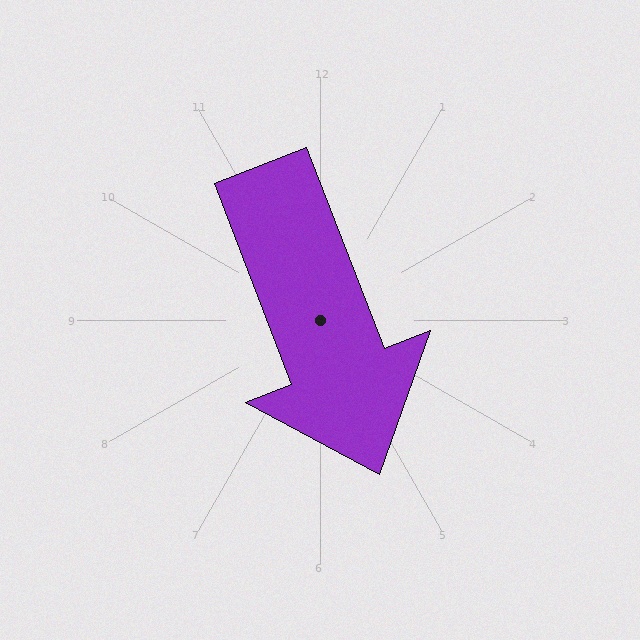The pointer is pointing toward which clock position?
Roughly 5 o'clock.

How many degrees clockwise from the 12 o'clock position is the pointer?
Approximately 159 degrees.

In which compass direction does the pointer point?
South.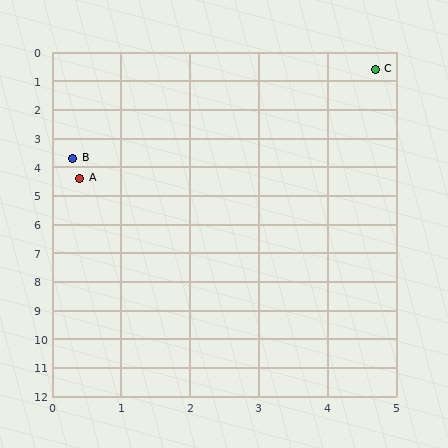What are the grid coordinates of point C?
Point C is at approximately (4.7, 0.6).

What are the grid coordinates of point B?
Point B is at approximately (0.3, 3.7).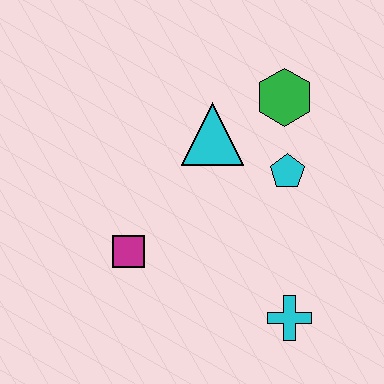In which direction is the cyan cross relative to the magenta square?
The cyan cross is to the right of the magenta square.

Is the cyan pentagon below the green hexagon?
Yes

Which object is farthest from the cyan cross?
The green hexagon is farthest from the cyan cross.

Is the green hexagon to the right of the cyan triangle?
Yes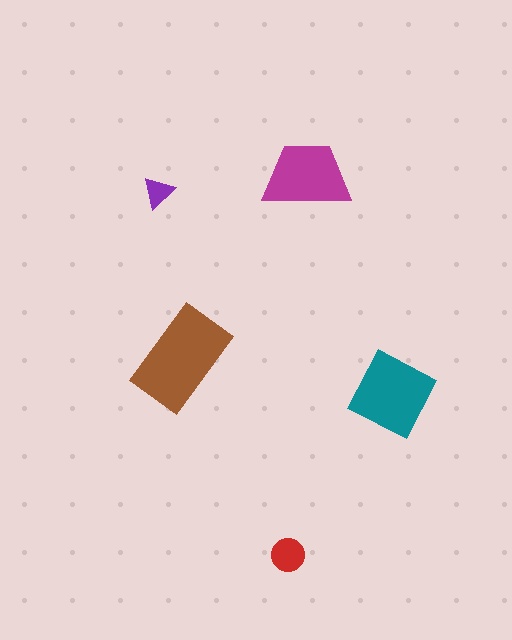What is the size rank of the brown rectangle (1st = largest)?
1st.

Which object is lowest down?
The red circle is bottommost.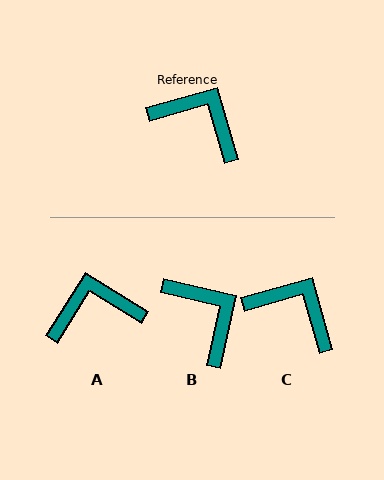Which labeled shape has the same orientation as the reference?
C.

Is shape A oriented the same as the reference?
No, it is off by about 42 degrees.